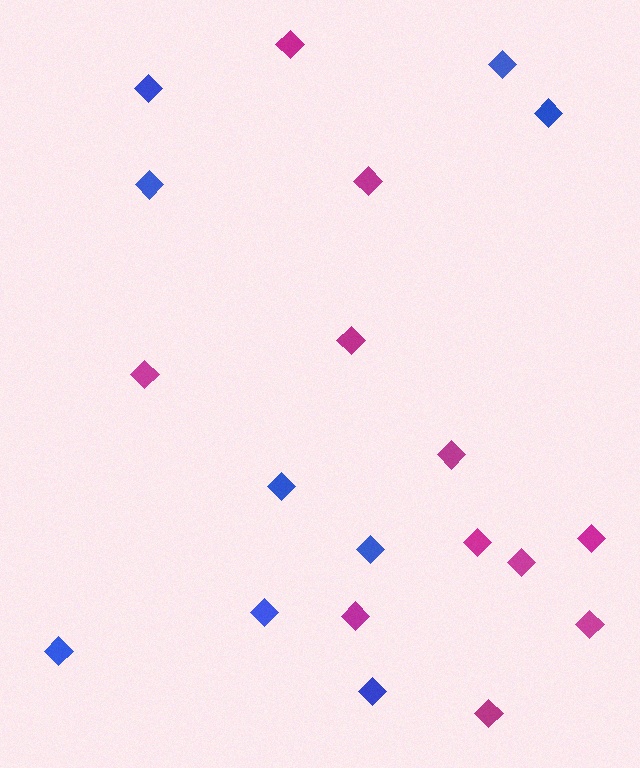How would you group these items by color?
There are 2 groups: one group of magenta diamonds (11) and one group of blue diamonds (9).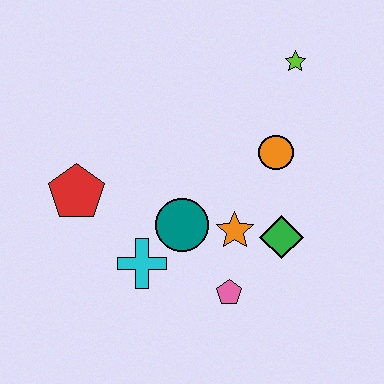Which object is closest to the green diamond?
The orange star is closest to the green diamond.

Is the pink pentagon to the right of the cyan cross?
Yes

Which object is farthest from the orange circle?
The red pentagon is farthest from the orange circle.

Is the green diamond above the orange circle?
No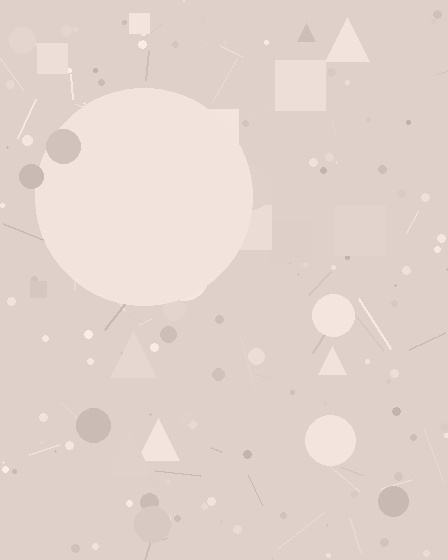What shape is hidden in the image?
A circle is hidden in the image.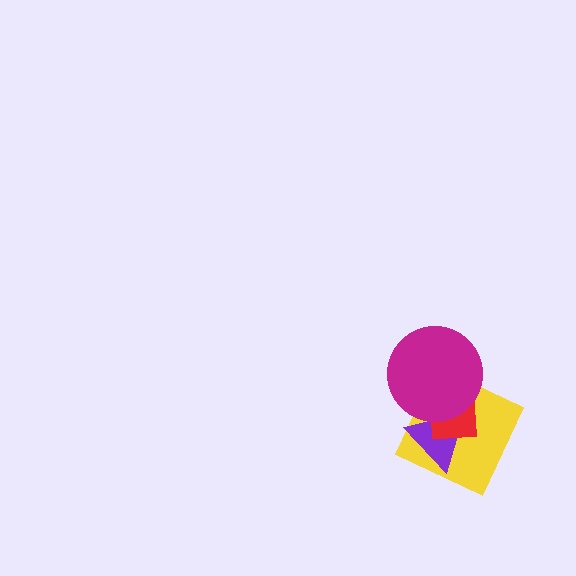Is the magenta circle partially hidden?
No, no other shape covers it.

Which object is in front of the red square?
The magenta circle is in front of the red square.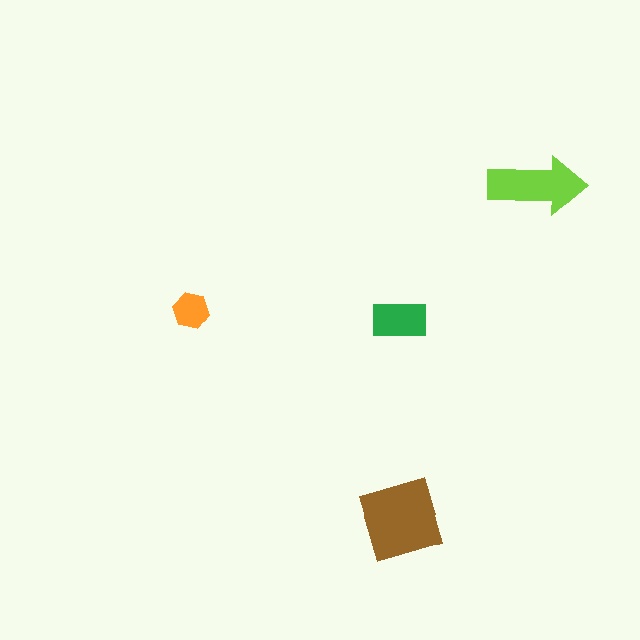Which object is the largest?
The brown diamond.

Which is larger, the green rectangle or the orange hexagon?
The green rectangle.